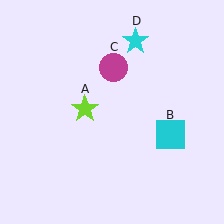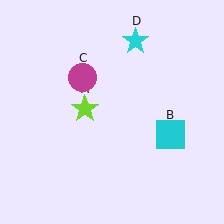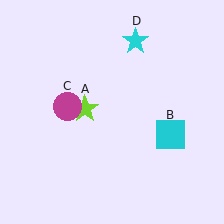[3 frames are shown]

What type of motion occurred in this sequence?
The magenta circle (object C) rotated counterclockwise around the center of the scene.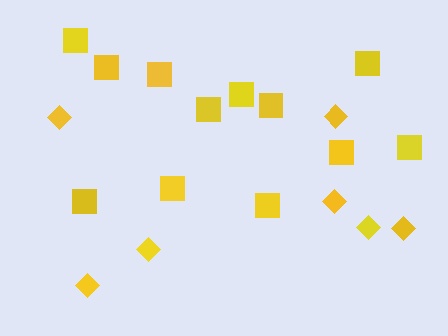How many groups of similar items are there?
There are 2 groups: one group of diamonds (7) and one group of squares (12).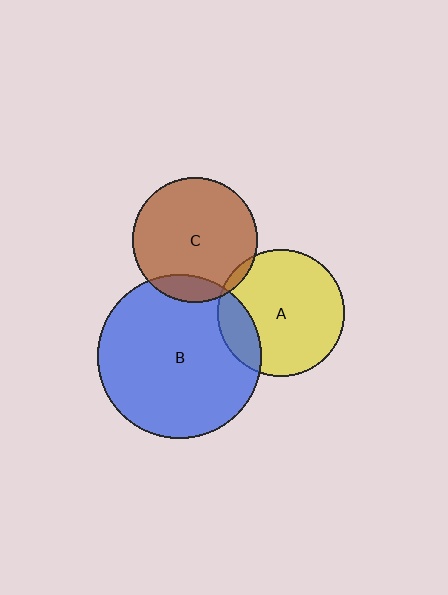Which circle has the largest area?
Circle B (blue).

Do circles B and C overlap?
Yes.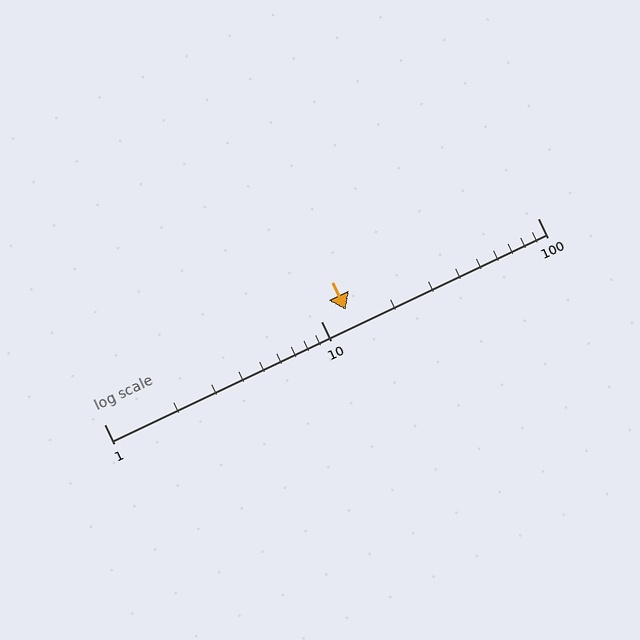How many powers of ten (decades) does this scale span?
The scale spans 2 decades, from 1 to 100.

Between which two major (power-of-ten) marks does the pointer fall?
The pointer is between 10 and 100.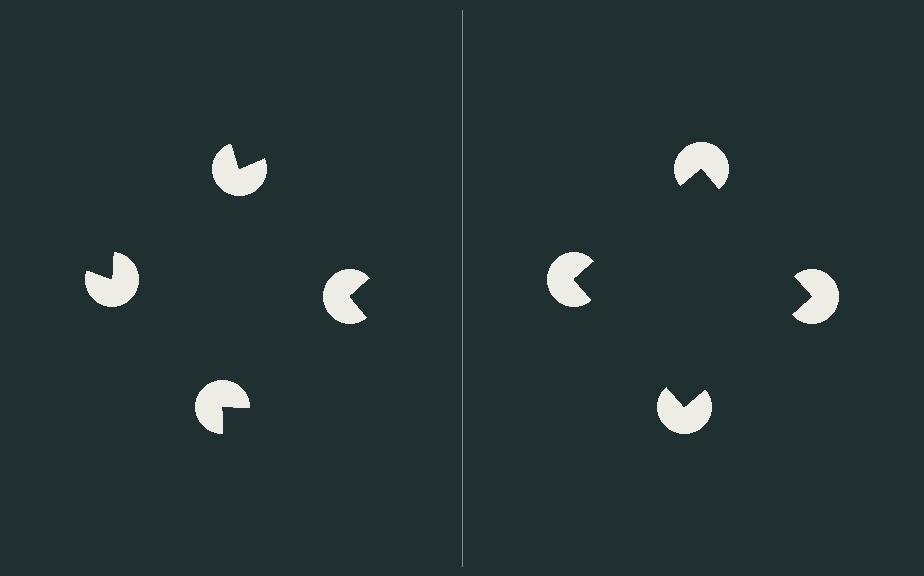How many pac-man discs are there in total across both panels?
8 — 4 on each side.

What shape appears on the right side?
An illusory square.